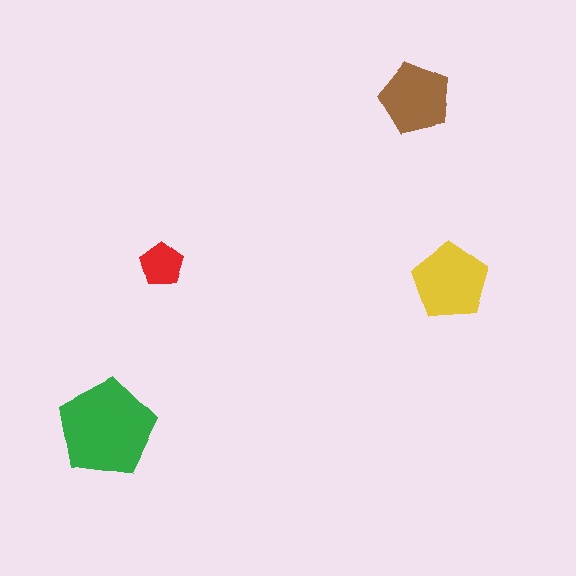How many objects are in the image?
There are 4 objects in the image.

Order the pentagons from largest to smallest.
the green one, the yellow one, the brown one, the red one.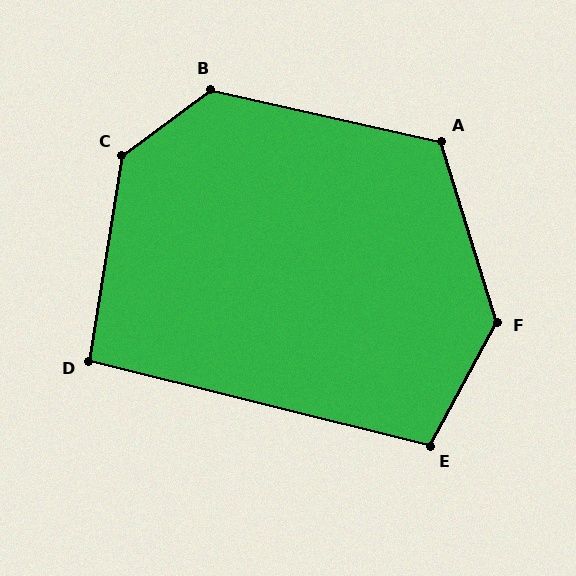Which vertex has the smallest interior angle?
D, at approximately 95 degrees.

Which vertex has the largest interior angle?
C, at approximately 136 degrees.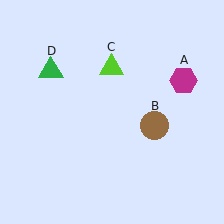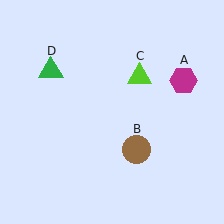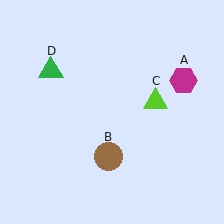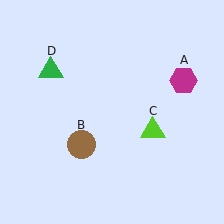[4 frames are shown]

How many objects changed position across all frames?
2 objects changed position: brown circle (object B), lime triangle (object C).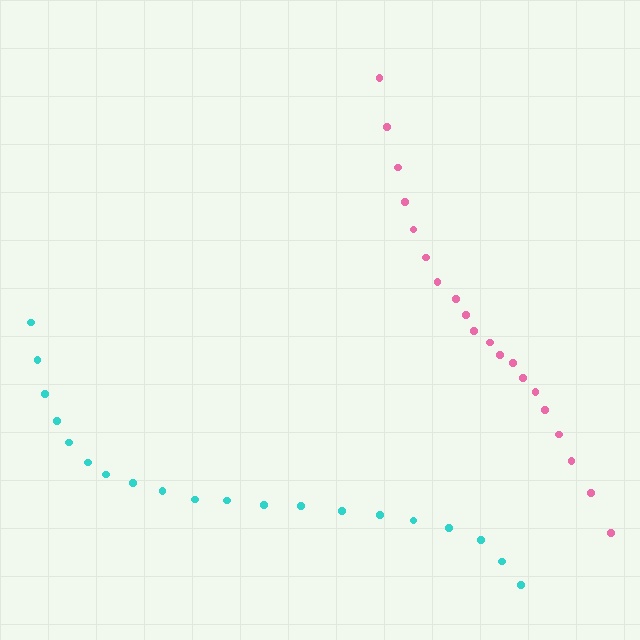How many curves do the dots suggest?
There are 2 distinct paths.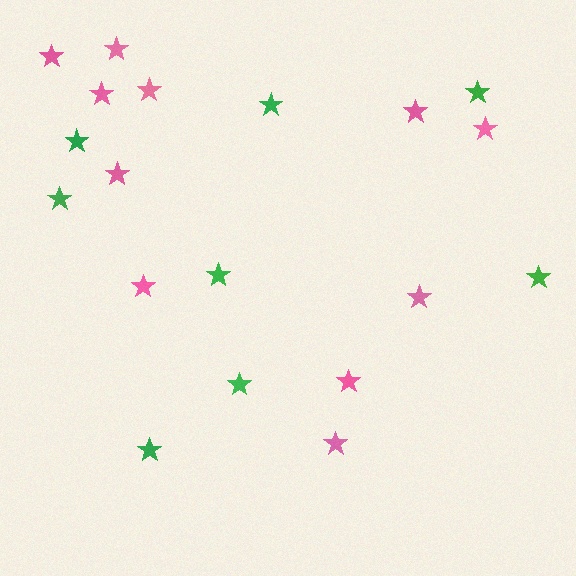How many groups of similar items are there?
There are 2 groups: one group of green stars (8) and one group of pink stars (11).